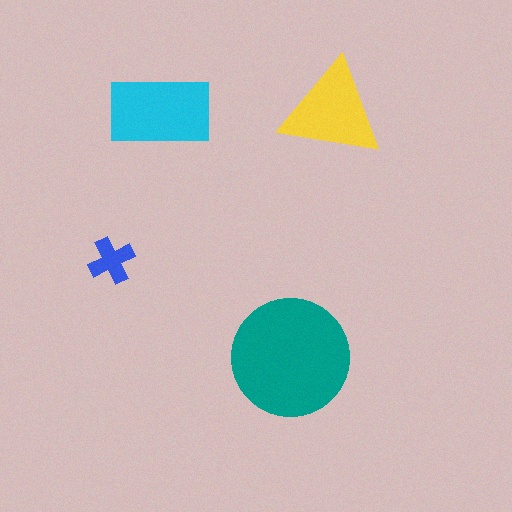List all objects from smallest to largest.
The blue cross, the yellow triangle, the cyan rectangle, the teal circle.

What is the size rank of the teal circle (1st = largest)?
1st.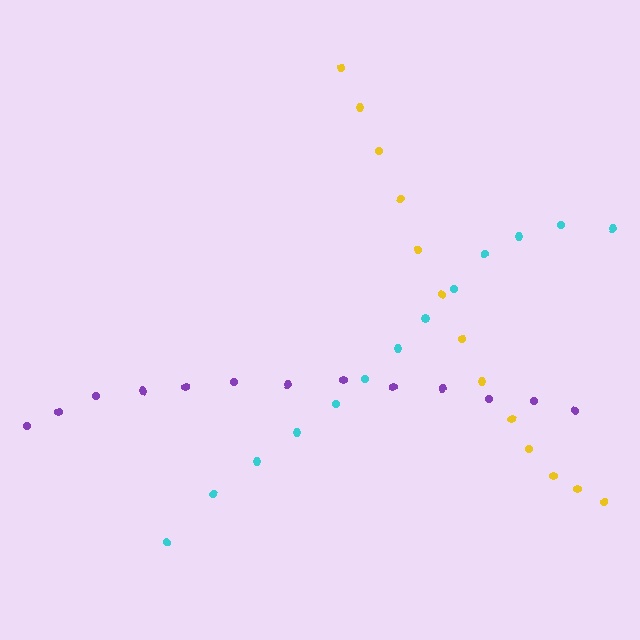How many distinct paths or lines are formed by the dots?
There are 3 distinct paths.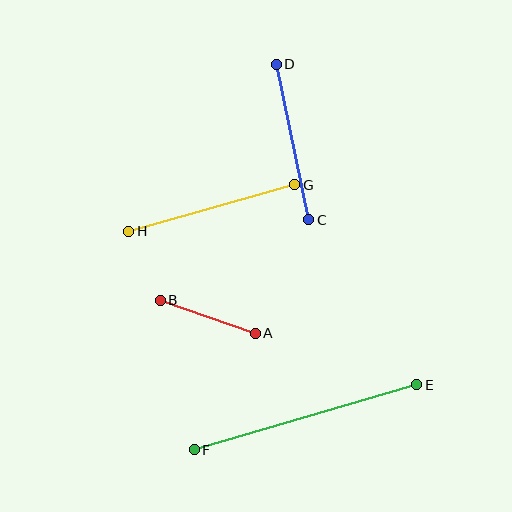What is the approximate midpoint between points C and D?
The midpoint is at approximately (293, 142) pixels.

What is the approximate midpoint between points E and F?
The midpoint is at approximately (305, 417) pixels.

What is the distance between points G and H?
The distance is approximately 172 pixels.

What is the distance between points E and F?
The distance is approximately 232 pixels.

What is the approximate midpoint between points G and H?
The midpoint is at approximately (212, 208) pixels.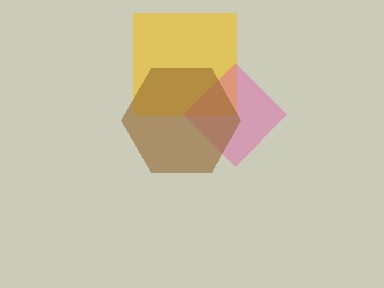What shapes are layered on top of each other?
The layered shapes are: a yellow square, a pink diamond, a brown hexagon.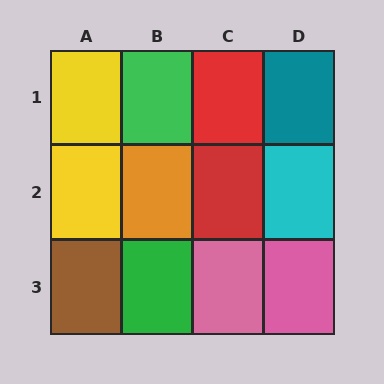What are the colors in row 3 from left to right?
Brown, green, pink, pink.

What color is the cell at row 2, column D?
Cyan.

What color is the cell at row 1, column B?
Green.